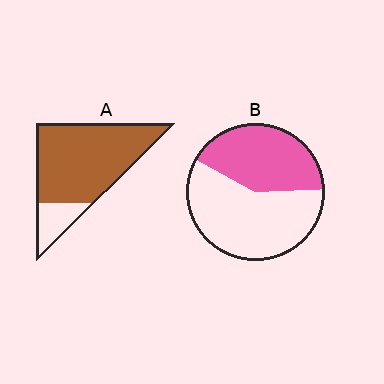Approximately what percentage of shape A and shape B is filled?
A is approximately 80% and B is approximately 40%.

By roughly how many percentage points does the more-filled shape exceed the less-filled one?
By roughly 40 percentage points (A over B).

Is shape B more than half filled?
No.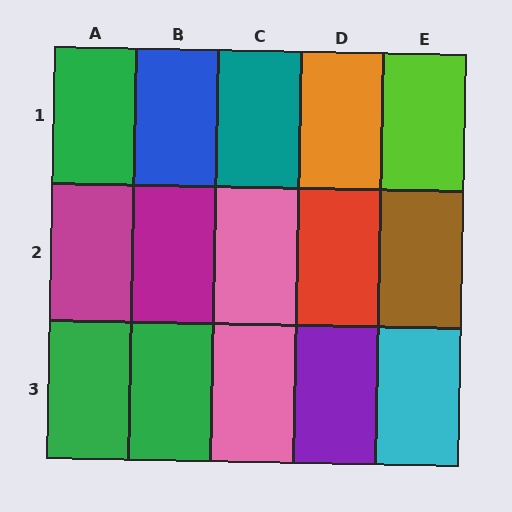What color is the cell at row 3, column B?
Green.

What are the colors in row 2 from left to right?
Magenta, magenta, pink, red, brown.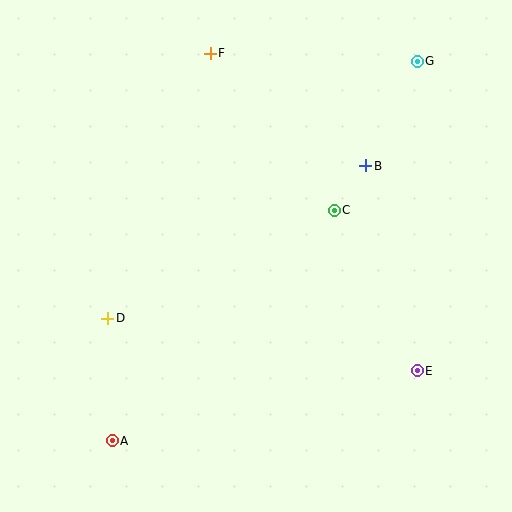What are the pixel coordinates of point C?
Point C is at (334, 210).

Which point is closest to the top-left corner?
Point F is closest to the top-left corner.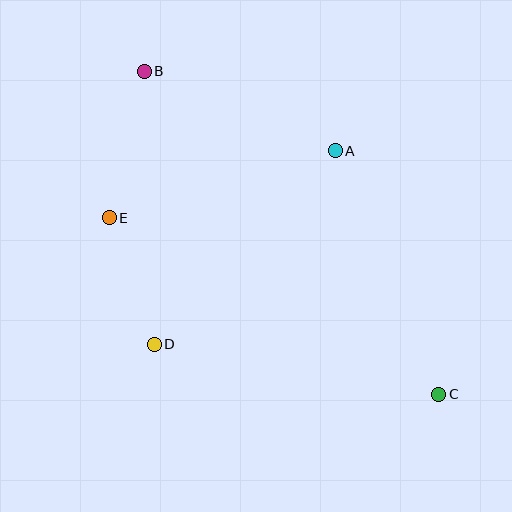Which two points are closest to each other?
Points D and E are closest to each other.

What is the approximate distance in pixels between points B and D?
The distance between B and D is approximately 273 pixels.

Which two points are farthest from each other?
Points B and C are farthest from each other.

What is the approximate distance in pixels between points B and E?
The distance between B and E is approximately 151 pixels.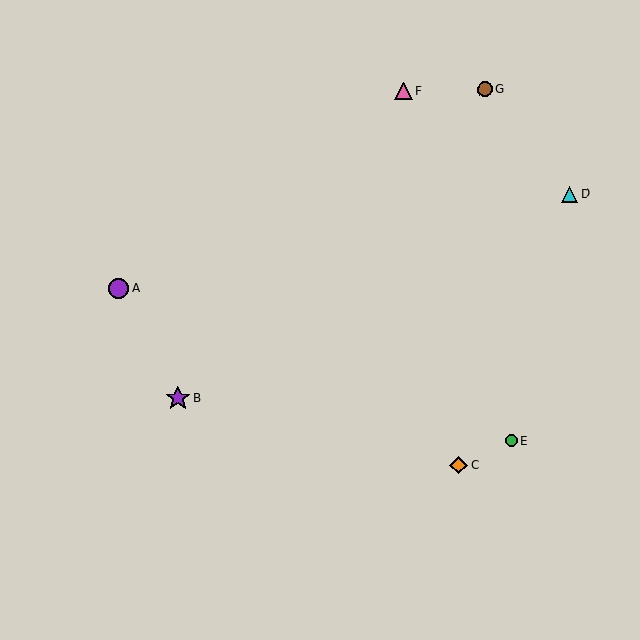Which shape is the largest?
The purple star (labeled B) is the largest.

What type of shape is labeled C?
Shape C is an orange diamond.